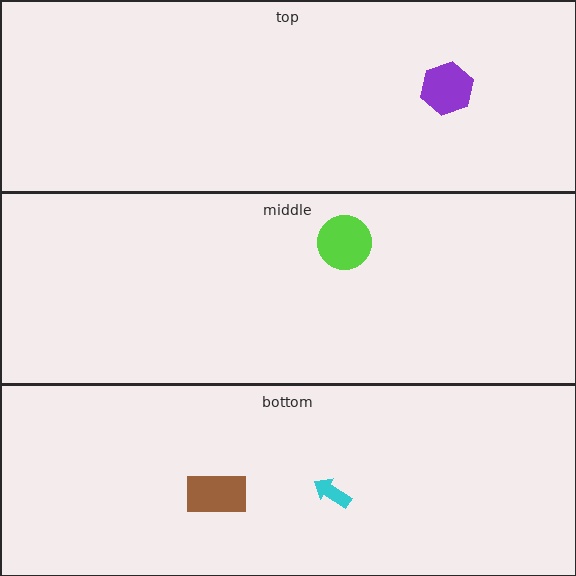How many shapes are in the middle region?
1.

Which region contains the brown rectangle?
The bottom region.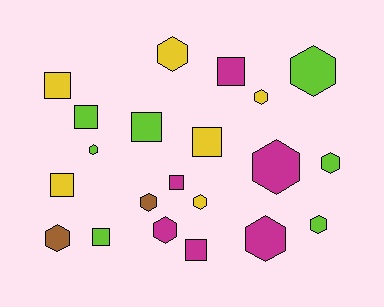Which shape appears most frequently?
Hexagon, with 12 objects.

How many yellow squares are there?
There are 3 yellow squares.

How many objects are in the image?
There are 21 objects.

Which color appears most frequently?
Lime, with 7 objects.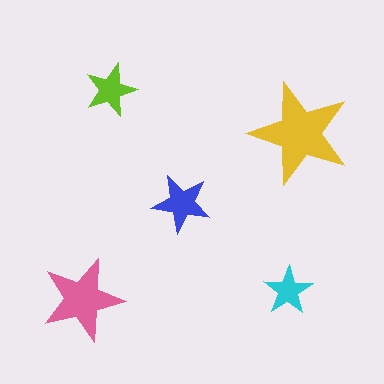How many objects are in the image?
There are 5 objects in the image.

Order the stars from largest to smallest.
the yellow one, the pink one, the blue one, the lime one, the cyan one.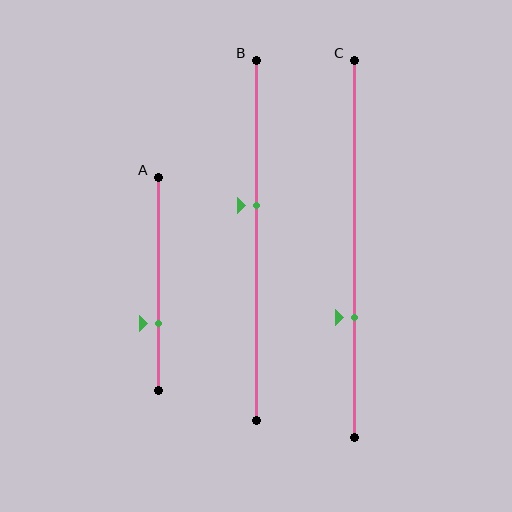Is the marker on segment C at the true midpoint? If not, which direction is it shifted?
No, the marker on segment C is shifted downward by about 18% of the segment length.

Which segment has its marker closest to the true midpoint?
Segment B has its marker closest to the true midpoint.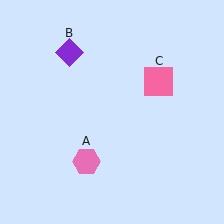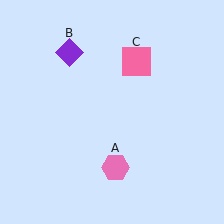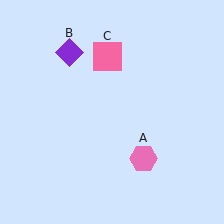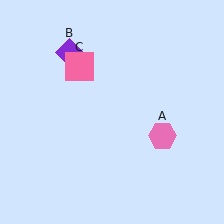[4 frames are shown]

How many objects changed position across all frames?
2 objects changed position: pink hexagon (object A), pink square (object C).